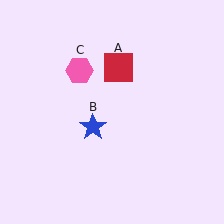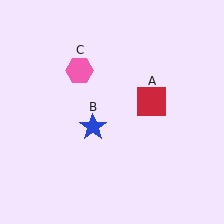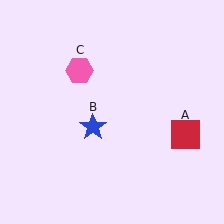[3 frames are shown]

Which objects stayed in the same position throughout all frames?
Blue star (object B) and pink hexagon (object C) remained stationary.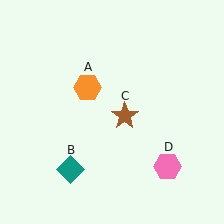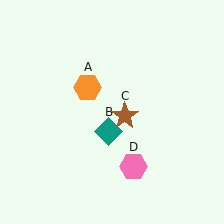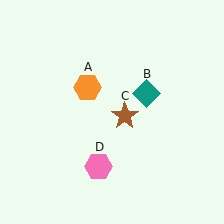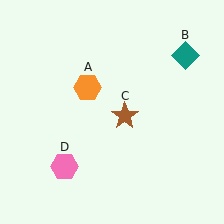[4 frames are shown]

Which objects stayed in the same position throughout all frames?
Orange hexagon (object A) and brown star (object C) remained stationary.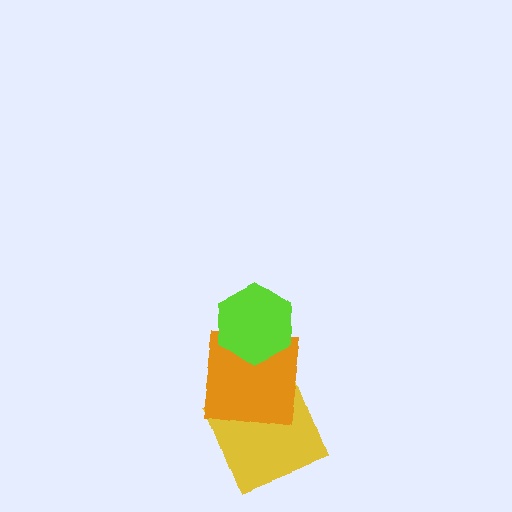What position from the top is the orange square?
The orange square is 2nd from the top.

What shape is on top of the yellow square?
The orange square is on top of the yellow square.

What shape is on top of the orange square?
The lime hexagon is on top of the orange square.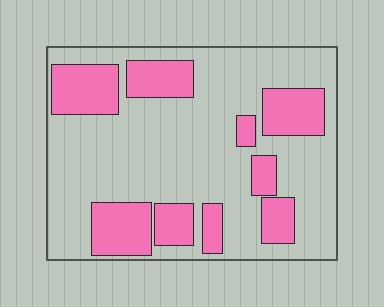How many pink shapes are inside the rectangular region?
9.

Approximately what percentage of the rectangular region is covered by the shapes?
Approximately 30%.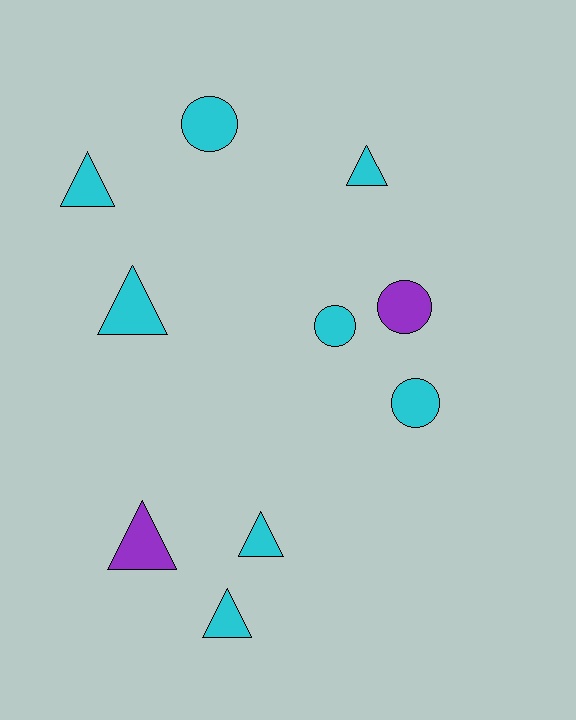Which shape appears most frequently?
Triangle, with 6 objects.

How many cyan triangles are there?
There are 5 cyan triangles.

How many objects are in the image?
There are 10 objects.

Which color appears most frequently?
Cyan, with 8 objects.